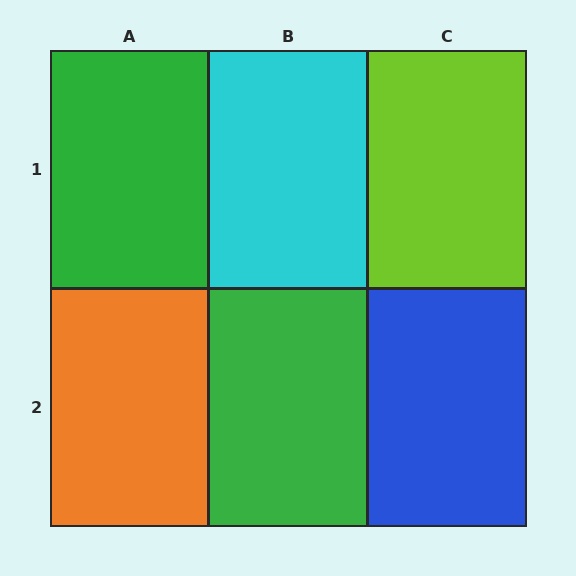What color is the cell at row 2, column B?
Green.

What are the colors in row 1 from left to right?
Green, cyan, lime.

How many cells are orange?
1 cell is orange.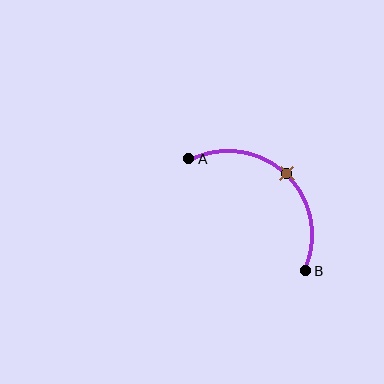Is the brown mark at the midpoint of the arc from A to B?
Yes. The brown mark lies on the arc at equal arc-length from both A and B — it is the arc midpoint.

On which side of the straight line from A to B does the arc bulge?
The arc bulges above and to the right of the straight line connecting A and B.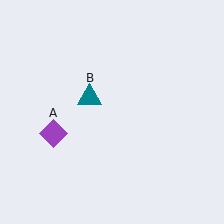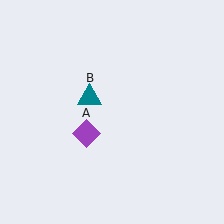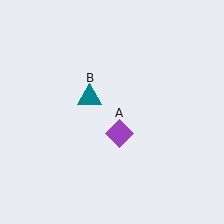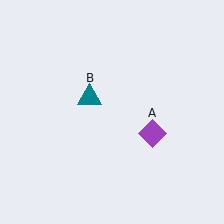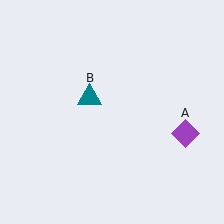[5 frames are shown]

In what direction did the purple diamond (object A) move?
The purple diamond (object A) moved right.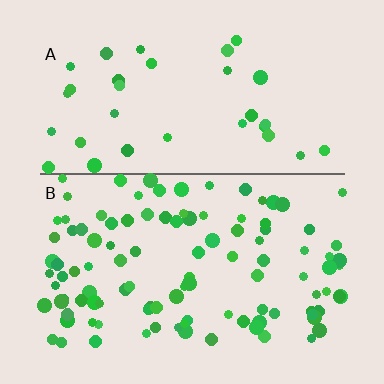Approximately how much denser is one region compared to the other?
Approximately 3.1× — region B over region A.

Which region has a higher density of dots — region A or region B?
B (the bottom).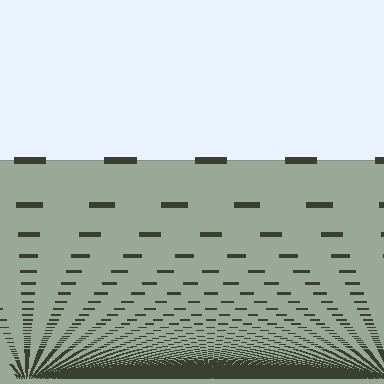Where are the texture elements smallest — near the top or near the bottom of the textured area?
Near the bottom.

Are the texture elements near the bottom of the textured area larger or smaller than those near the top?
Smaller. The gradient is inverted — elements near the bottom are smaller and denser.